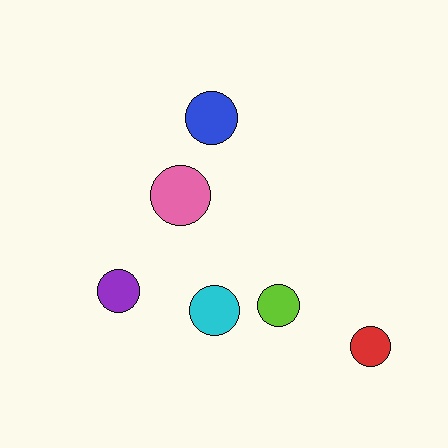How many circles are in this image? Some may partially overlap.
There are 6 circles.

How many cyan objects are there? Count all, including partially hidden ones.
There is 1 cyan object.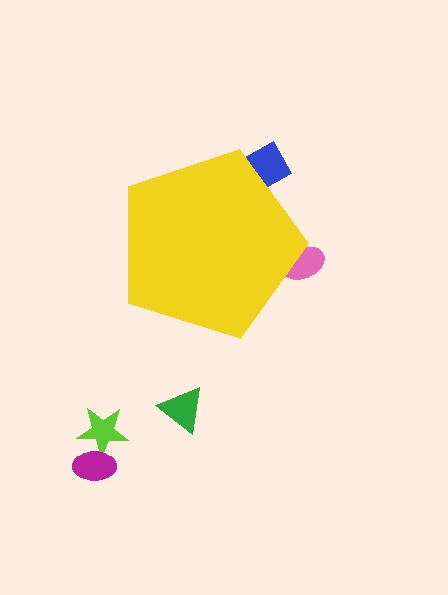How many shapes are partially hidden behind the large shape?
2 shapes are partially hidden.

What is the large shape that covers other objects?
A yellow pentagon.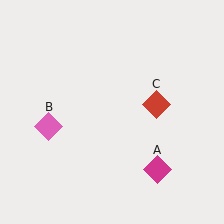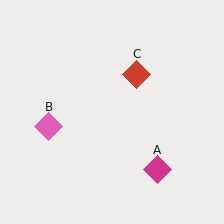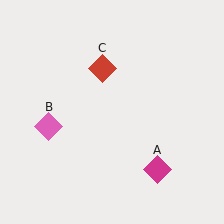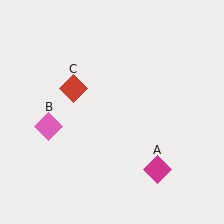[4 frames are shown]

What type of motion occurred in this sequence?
The red diamond (object C) rotated counterclockwise around the center of the scene.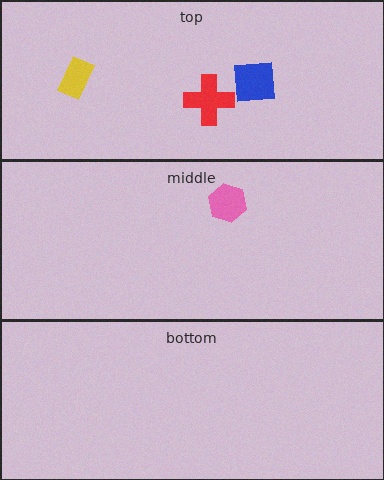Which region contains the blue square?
The top region.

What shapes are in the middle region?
The pink hexagon.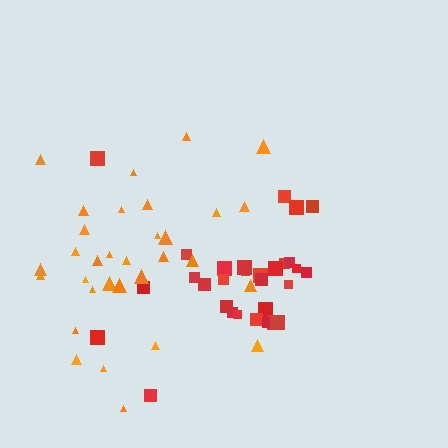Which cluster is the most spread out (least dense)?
Orange.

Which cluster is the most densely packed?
Red.